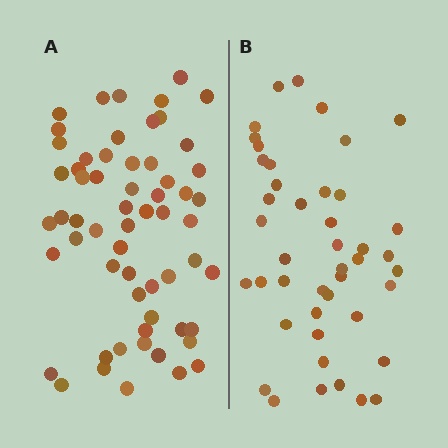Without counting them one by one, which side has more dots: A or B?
Region A (the left region) has more dots.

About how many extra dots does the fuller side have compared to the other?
Region A has approximately 15 more dots than region B.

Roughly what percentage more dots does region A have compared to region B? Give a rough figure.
About 35% more.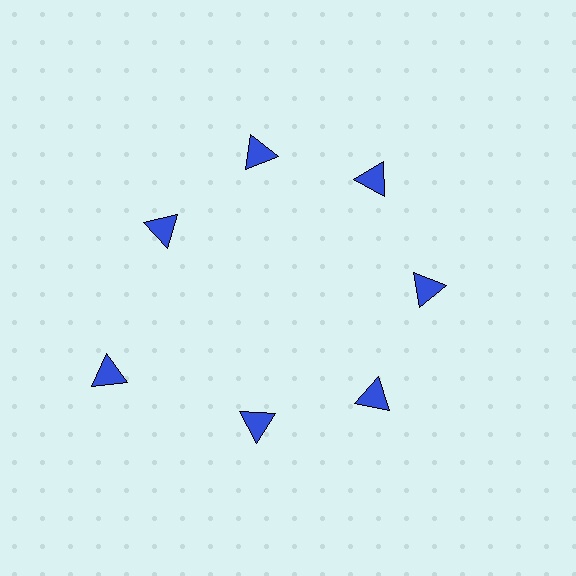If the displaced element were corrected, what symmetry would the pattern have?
It would have 7-fold rotational symmetry — the pattern would map onto itself every 51 degrees.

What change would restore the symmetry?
The symmetry would be restored by moving it inward, back onto the ring so that all 7 triangles sit at equal angles and equal distance from the center.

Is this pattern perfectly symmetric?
No. The 7 blue triangles are arranged in a ring, but one element near the 8 o'clock position is pushed outward from the center, breaking the 7-fold rotational symmetry.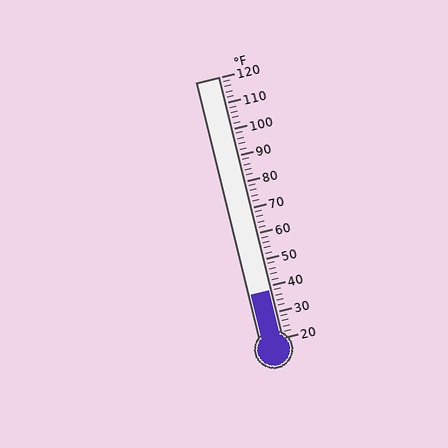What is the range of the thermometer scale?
The thermometer scale ranges from 20°F to 120°F.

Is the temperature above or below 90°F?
The temperature is below 90°F.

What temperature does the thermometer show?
The thermometer shows approximately 38°F.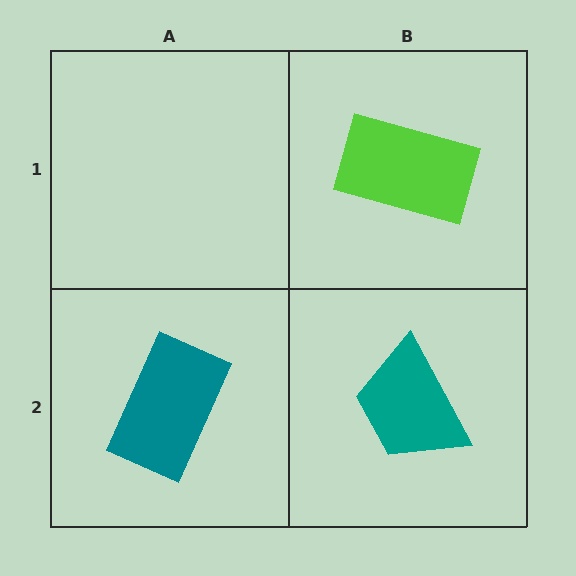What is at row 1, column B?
A lime rectangle.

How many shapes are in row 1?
1 shape.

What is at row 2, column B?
A teal trapezoid.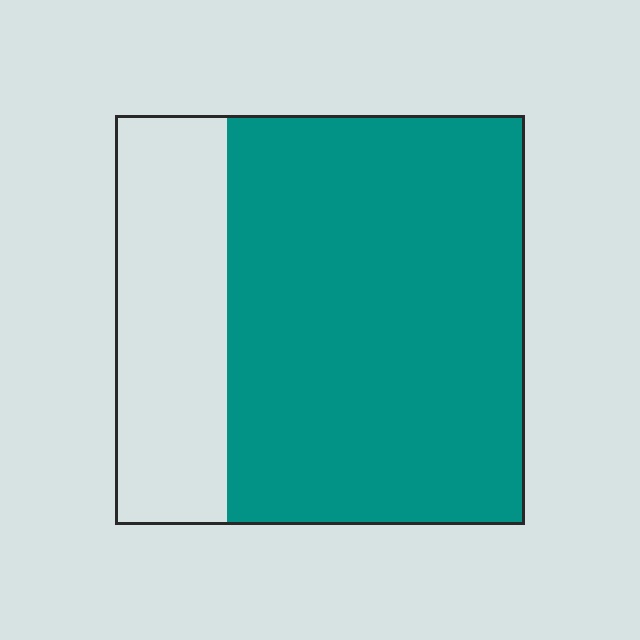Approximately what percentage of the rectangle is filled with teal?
Approximately 75%.